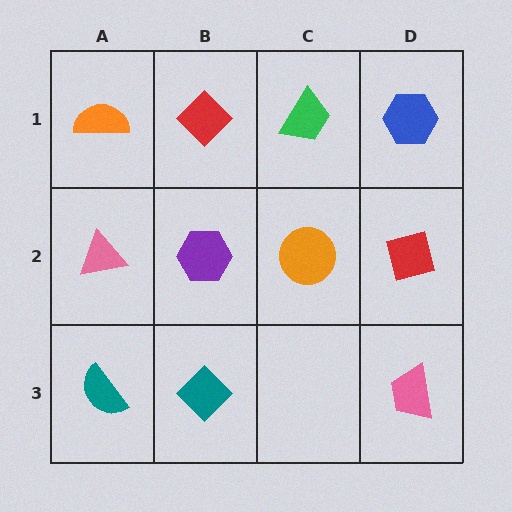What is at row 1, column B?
A red diamond.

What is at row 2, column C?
An orange circle.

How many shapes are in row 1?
4 shapes.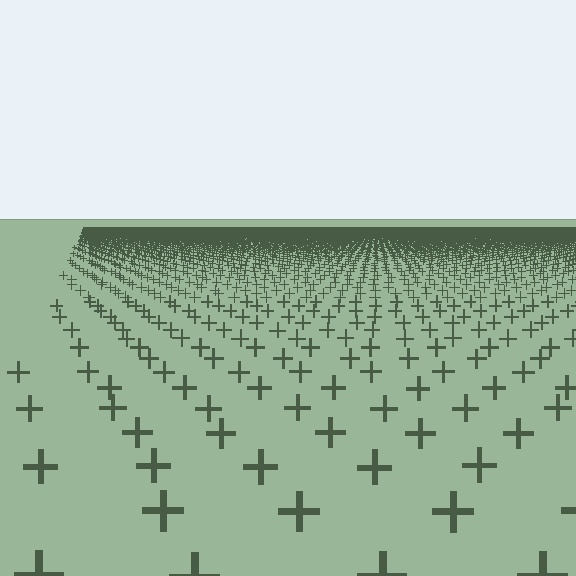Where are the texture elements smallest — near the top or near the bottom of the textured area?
Near the top.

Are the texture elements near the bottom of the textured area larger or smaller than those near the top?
Larger. Near the bottom, elements are closer to the viewer and appear at a bigger on-screen size.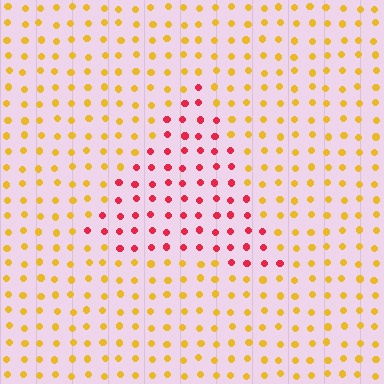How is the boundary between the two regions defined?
The boundary is defined purely by a slight shift in hue (about 57 degrees). Spacing, size, and orientation are identical on both sides.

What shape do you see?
I see a triangle.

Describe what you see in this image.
The image is filled with small yellow elements in a uniform arrangement. A triangle-shaped region is visible where the elements are tinted to a slightly different hue, forming a subtle color boundary.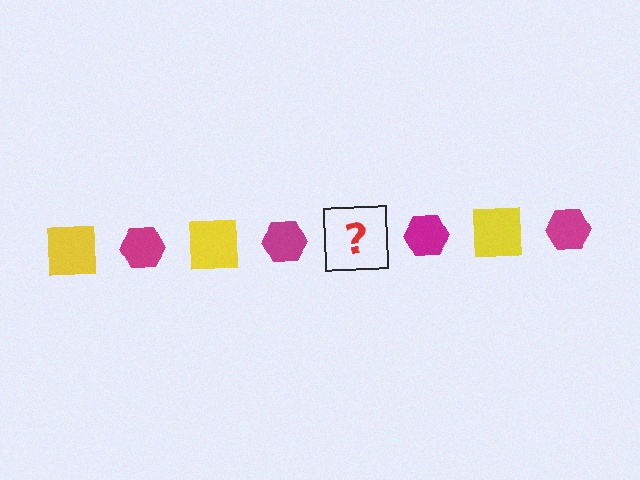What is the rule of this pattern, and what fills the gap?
The rule is that the pattern alternates between yellow square and magenta hexagon. The gap should be filled with a yellow square.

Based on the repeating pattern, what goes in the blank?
The blank should be a yellow square.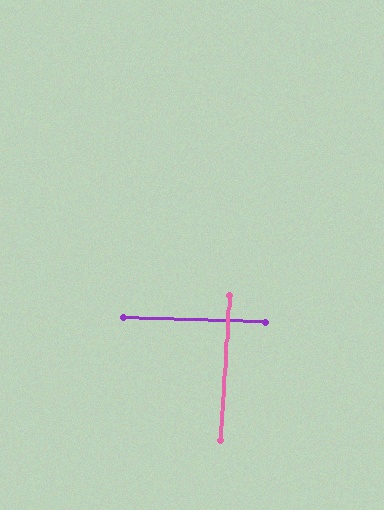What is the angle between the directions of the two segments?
Approximately 88 degrees.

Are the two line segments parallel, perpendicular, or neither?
Perpendicular — they meet at approximately 88°.